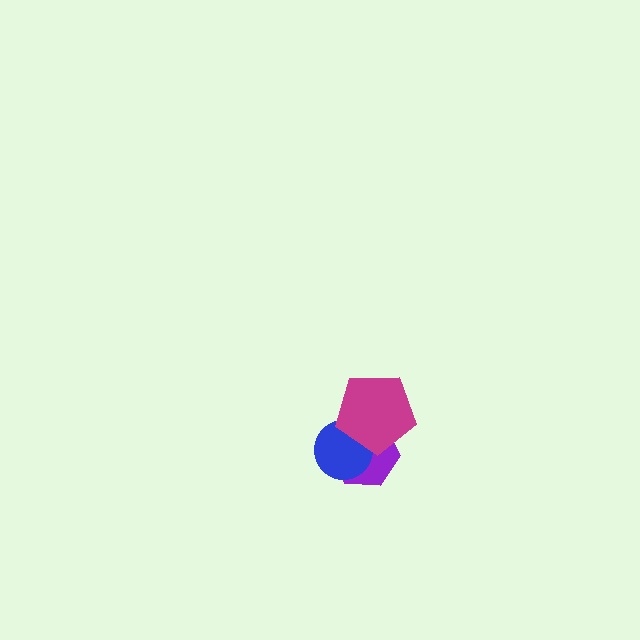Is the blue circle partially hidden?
Yes, it is partially covered by another shape.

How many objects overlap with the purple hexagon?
2 objects overlap with the purple hexagon.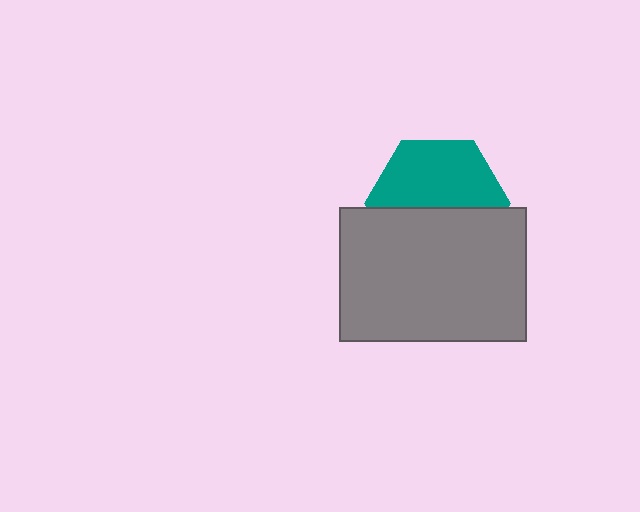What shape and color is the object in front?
The object in front is a gray rectangle.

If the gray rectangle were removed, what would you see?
You would see the complete teal hexagon.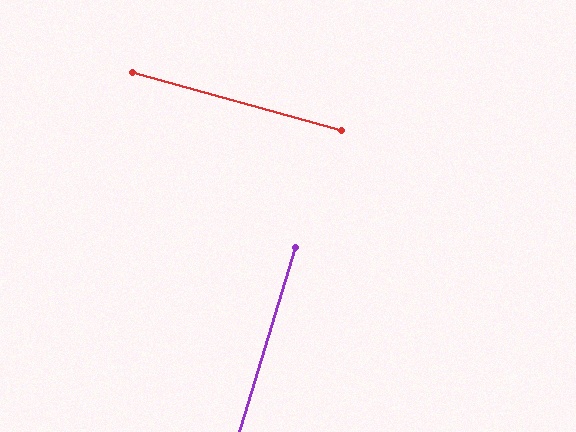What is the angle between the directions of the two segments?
Approximately 88 degrees.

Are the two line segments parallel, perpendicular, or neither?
Perpendicular — they meet at approximately 88°.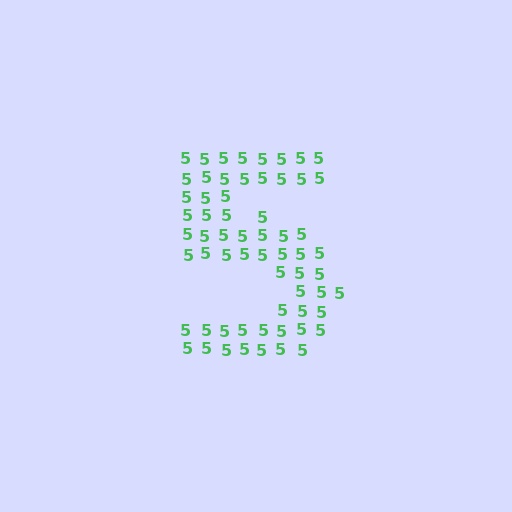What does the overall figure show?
The overall figure shows the digit 5.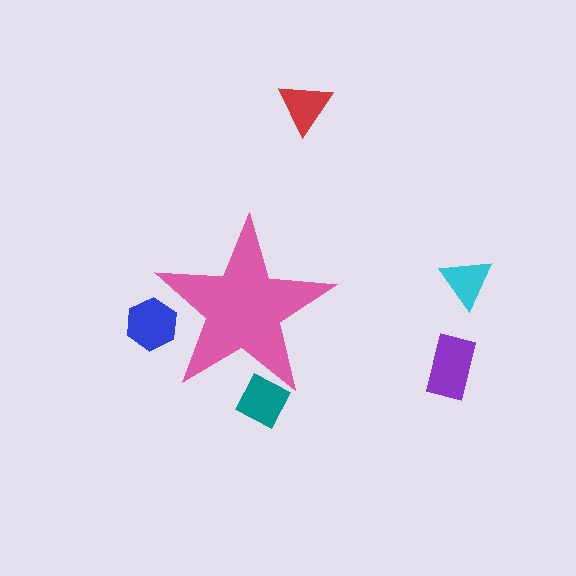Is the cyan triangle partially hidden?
No, the cyan triangle is fully visible.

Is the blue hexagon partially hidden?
Yes, the blue hexagon is partially hidden behind the pink star.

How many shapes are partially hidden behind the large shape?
2 shapes are partially hidden.